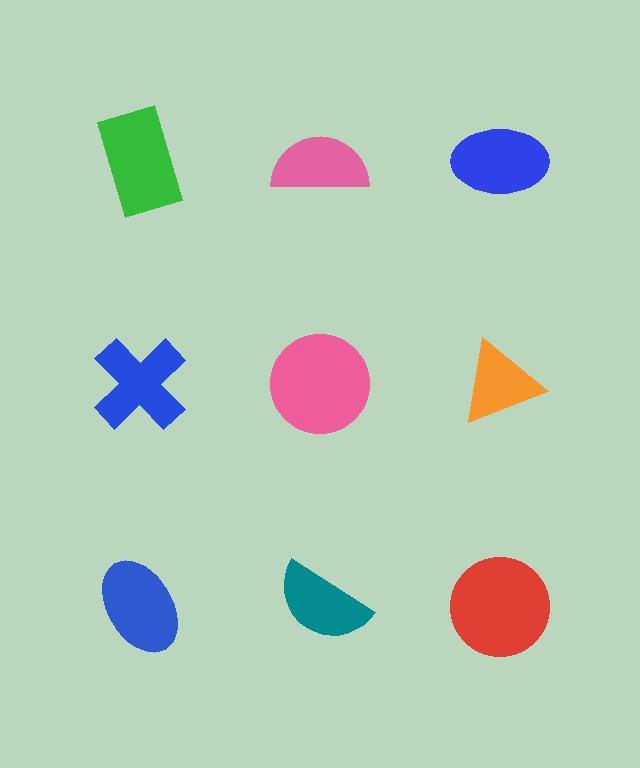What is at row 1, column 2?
A pink semicircle.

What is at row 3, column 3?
A red circle.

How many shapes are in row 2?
3 shapes.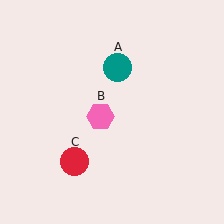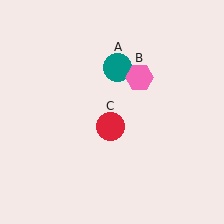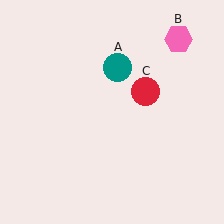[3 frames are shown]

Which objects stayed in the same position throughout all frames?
Teal circle (object A) remained stationary.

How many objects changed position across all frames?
2 objects changed position: pink hexagon (object B), red circle (object C).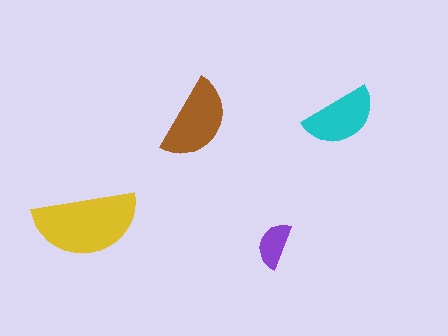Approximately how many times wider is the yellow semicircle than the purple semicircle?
About 2.5 times wider.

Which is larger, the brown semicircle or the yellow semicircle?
The yellow one.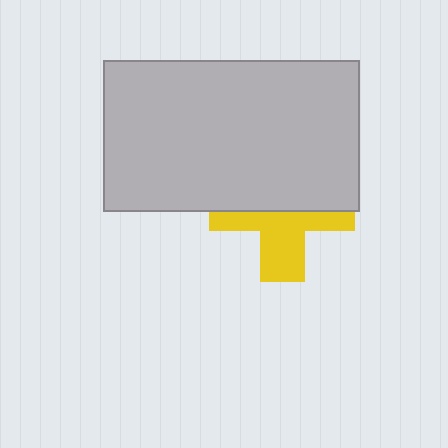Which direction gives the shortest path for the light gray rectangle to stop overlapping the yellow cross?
Moving up gives the shortest separation.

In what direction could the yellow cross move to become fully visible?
The yellow cross could move down. That would shift it out from behind the light gray rectangle entirely.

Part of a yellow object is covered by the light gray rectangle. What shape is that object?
It is a cross.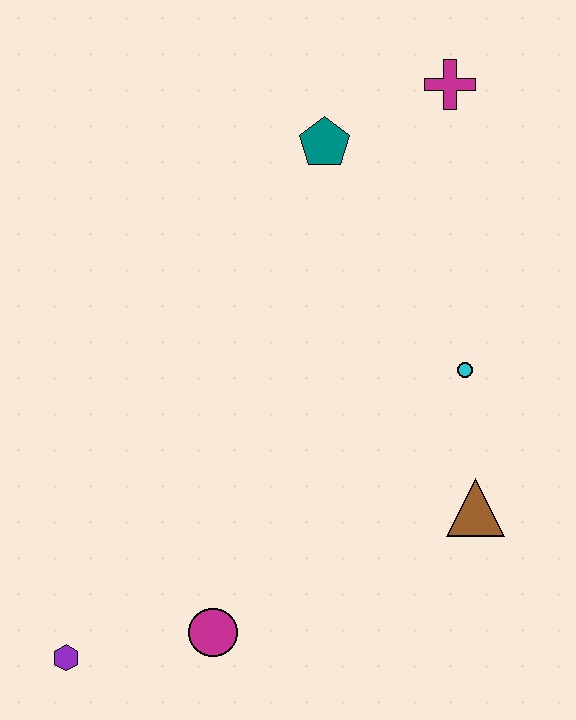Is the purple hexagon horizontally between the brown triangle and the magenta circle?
No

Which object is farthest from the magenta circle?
The magenta cross is farthest from the magenta circle.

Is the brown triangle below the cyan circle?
Yes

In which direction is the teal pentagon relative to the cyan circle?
The teal pentagon is above the cyan circle.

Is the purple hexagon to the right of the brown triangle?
No